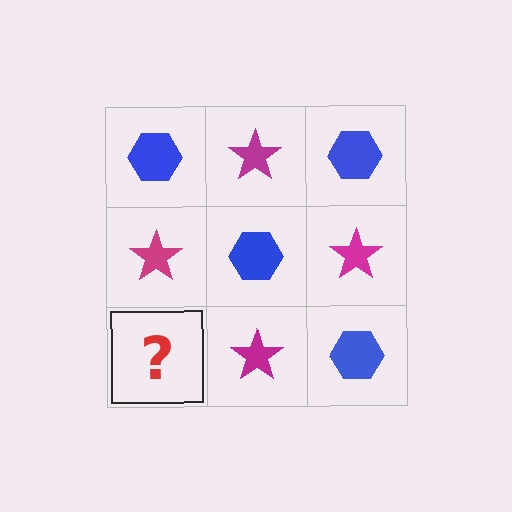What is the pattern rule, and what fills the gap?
The rule is that it alternates blue hexagon and magenta star in a checkerboard pattern. The gap should be filled with a blue hexagon.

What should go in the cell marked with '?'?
The missing cell should contain a blue hexagon.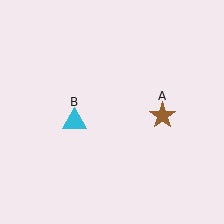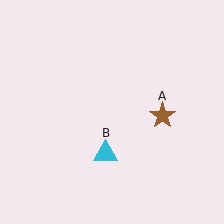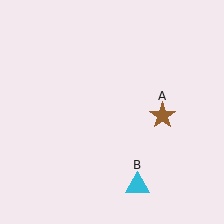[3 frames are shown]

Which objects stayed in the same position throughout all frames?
Brown star (object A) remained stationary.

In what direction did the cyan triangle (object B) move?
The cyan triangle (object B) moved down and to the right.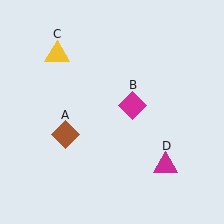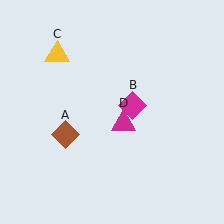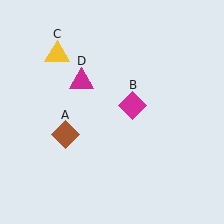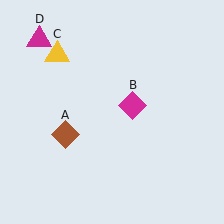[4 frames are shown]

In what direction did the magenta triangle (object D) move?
The magenta triangle (object D) moved up and to the left.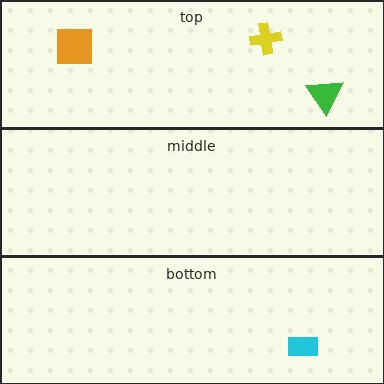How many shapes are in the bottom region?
1.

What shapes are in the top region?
The green triangle, the orange square, the yellow cross.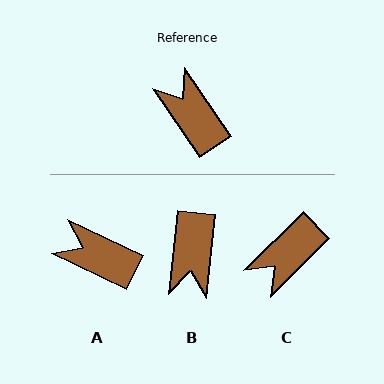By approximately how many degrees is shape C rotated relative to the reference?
Approximately 101 degrees counter-clockwise.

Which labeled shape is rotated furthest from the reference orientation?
B, about 140 degrees away.